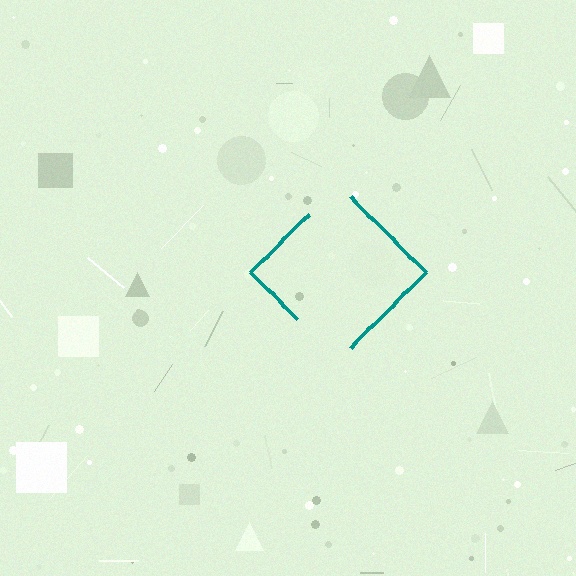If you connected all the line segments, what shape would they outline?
They would outline a diamond.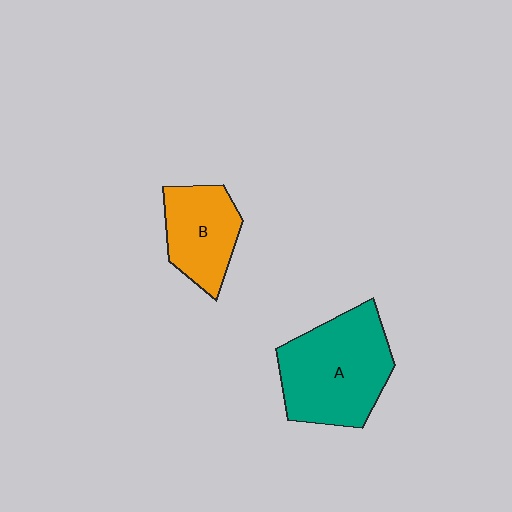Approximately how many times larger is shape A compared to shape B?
Approximately 1.6 times.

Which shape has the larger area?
Shape A (teal).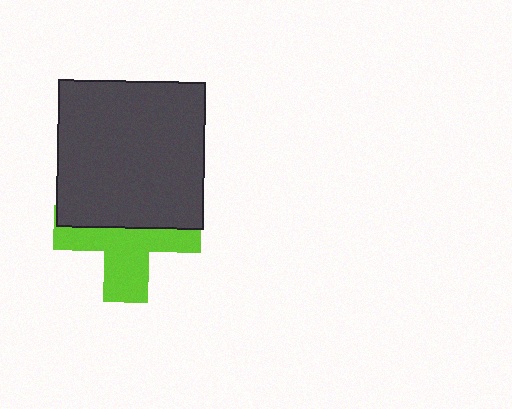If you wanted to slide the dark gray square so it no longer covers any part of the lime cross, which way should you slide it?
Slide it up — that is the most direct way to separate the two shapes.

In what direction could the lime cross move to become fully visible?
The lime cross could move down. That would shift it out from behind the dark gray square entirely.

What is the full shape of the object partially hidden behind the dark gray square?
The partially hidden object is a lime cross.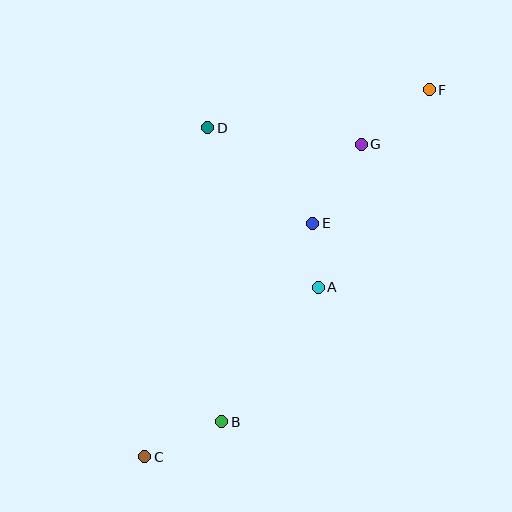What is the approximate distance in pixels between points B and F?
The distance between B and F is approximately 391 pixels.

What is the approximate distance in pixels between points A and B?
The distance between A and B is approximately 165 pixels.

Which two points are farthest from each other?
Points C and F are farthest from each other.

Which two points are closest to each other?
Points A and E are closest to each other.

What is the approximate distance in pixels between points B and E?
The distance between B and E is approximately 218 pixels.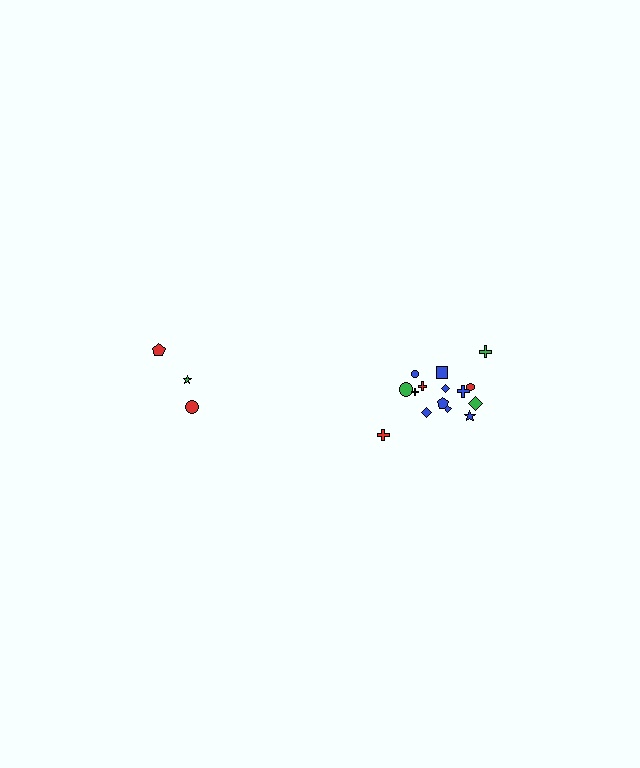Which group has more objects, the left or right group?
The right group.